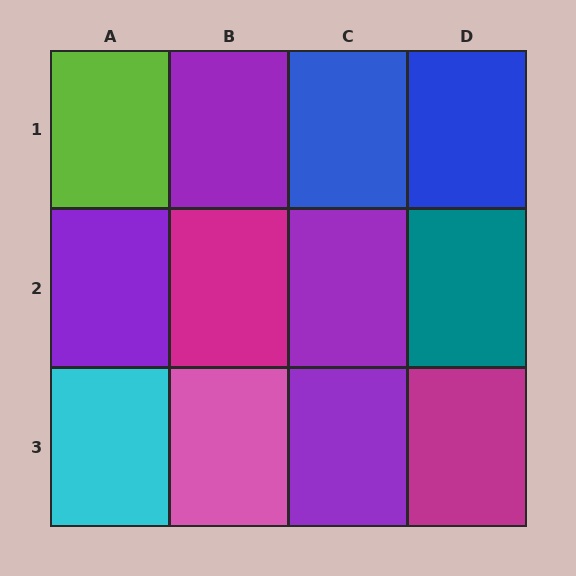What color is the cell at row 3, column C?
Purple.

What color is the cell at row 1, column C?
Blue.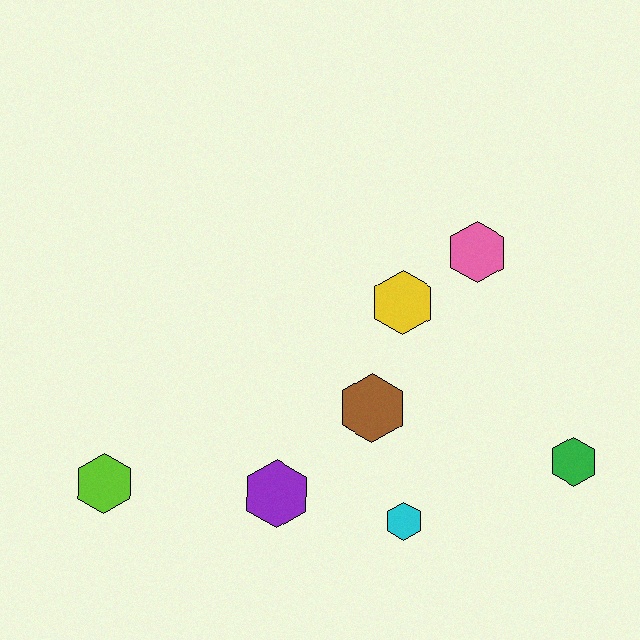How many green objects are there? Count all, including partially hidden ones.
There is 1 green object.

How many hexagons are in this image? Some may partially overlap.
There are 7 hexagons.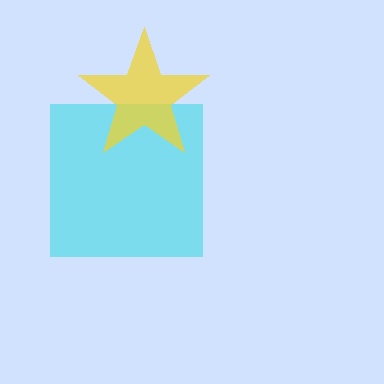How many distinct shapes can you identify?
There are 2 distinct shapes: a cyan square, a yellow star.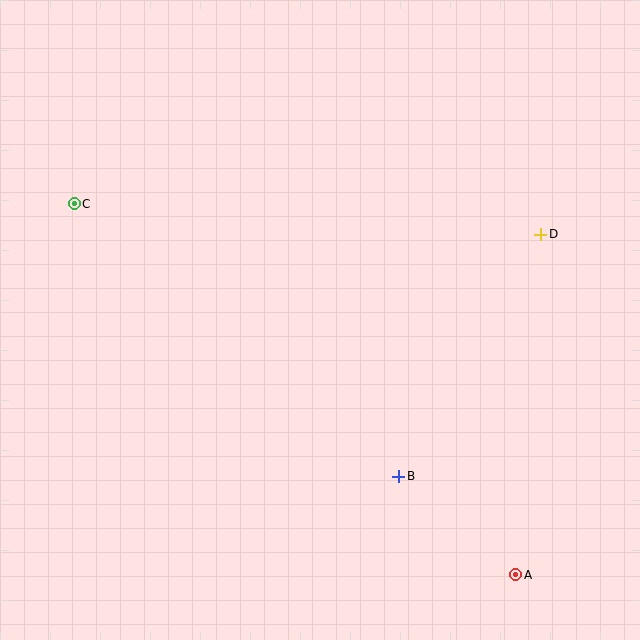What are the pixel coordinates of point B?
Point B is at (399, 476).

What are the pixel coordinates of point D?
Point D is at (541, 234).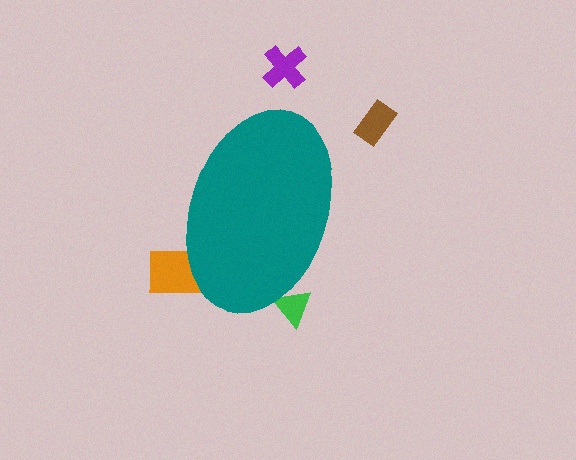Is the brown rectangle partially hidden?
No, the brown rectangle is fully visible.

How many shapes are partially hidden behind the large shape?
2 shapes are partially hidden.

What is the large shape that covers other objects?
A teal ellipse.